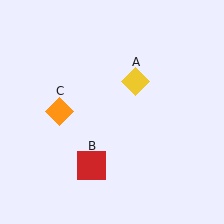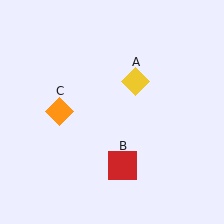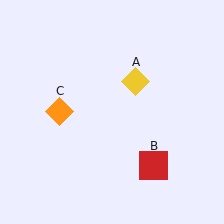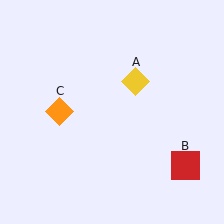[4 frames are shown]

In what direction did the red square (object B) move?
The red square (object B) moved right.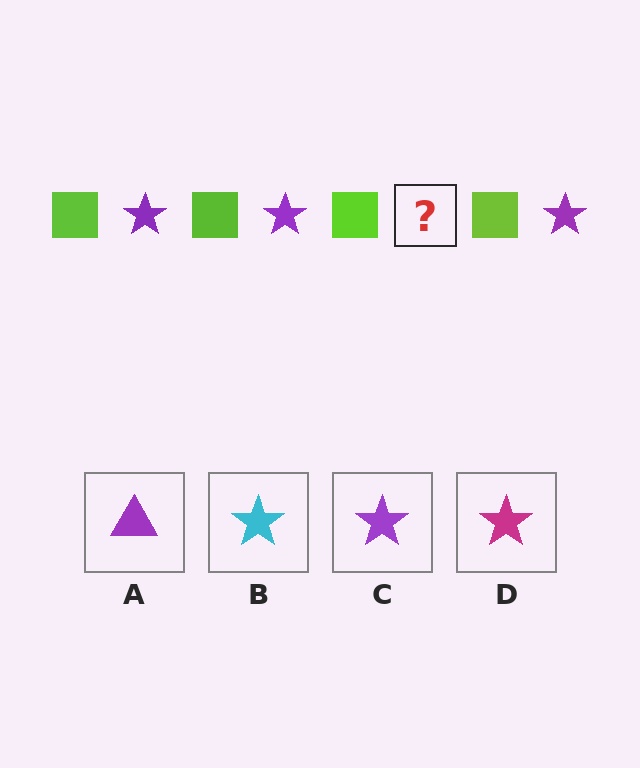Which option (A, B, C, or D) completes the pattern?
C.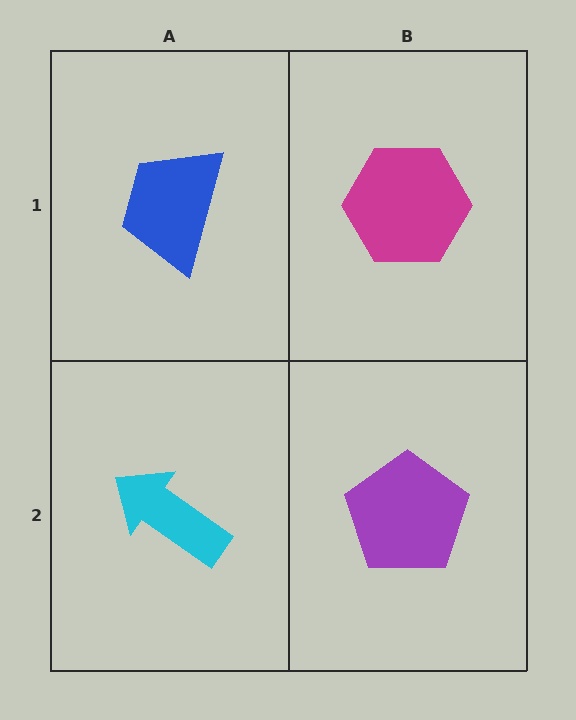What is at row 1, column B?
A magenta hexagon.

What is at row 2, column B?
A purple pentagon.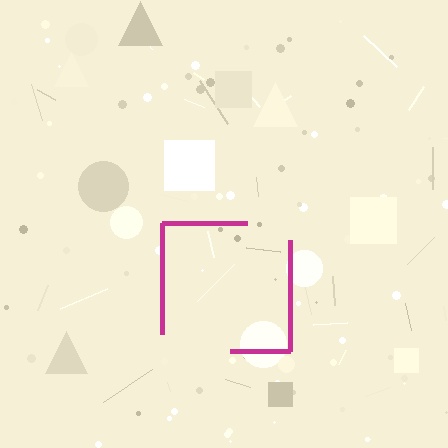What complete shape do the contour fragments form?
The contour fragments form a square.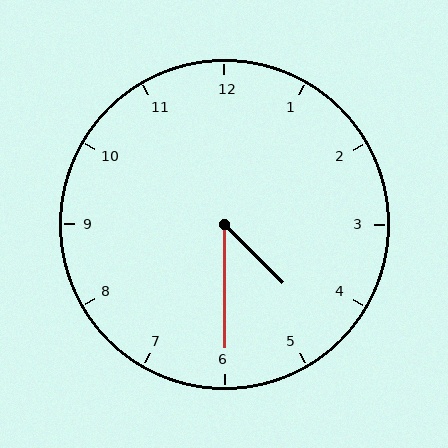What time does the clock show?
4:30.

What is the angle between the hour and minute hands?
Approximately 45 degrees.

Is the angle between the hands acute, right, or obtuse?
It is acute.